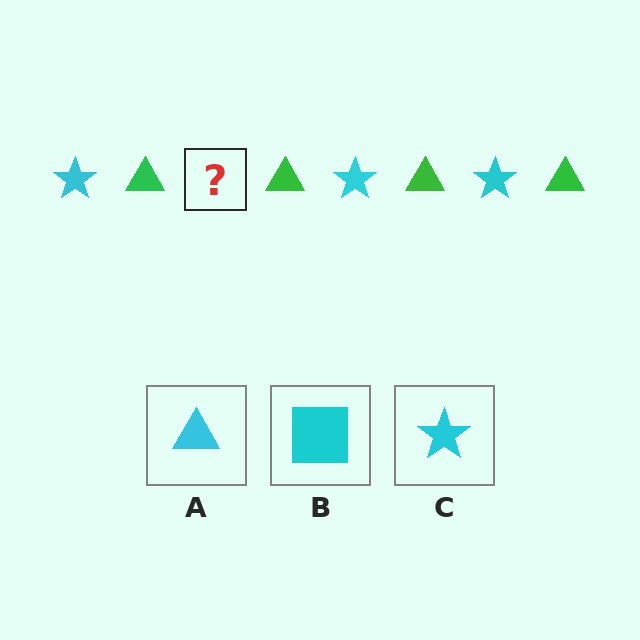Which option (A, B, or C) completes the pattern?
C.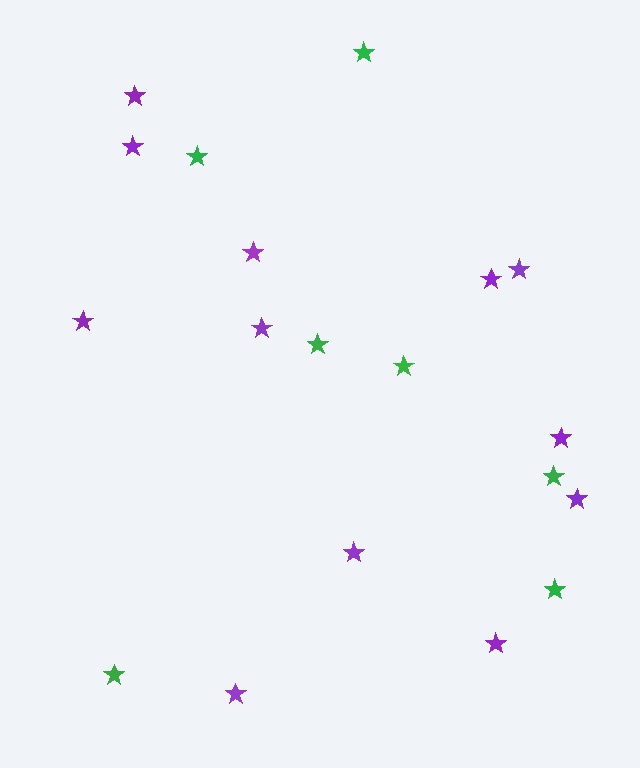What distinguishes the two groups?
There are 2 groups: one group of purple stars (12) and one group of green stars (7).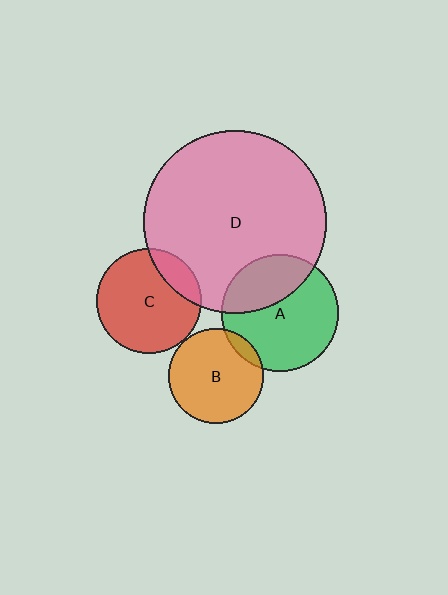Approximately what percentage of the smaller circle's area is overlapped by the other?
Approximately 15%.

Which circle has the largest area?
Circle D (pink).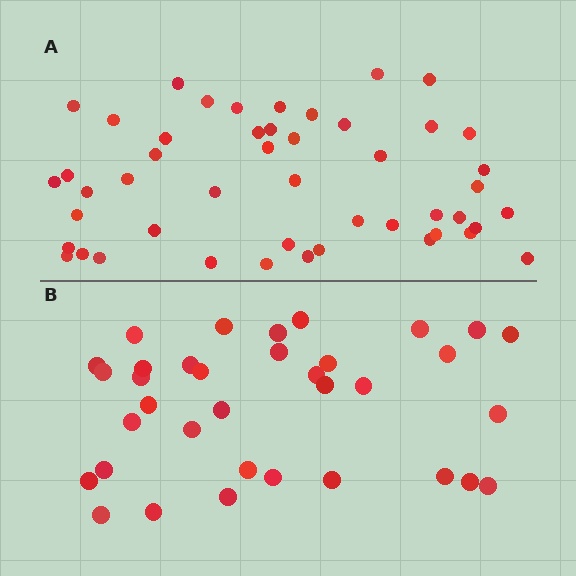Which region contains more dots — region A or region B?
Region A (the top region) has more dots.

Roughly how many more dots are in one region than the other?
Region A has approximately 15 more dots than region B.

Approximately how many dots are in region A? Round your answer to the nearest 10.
About 50 dots. (The exact count is 48, which rounds to 50.)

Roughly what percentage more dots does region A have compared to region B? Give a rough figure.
About 35% more.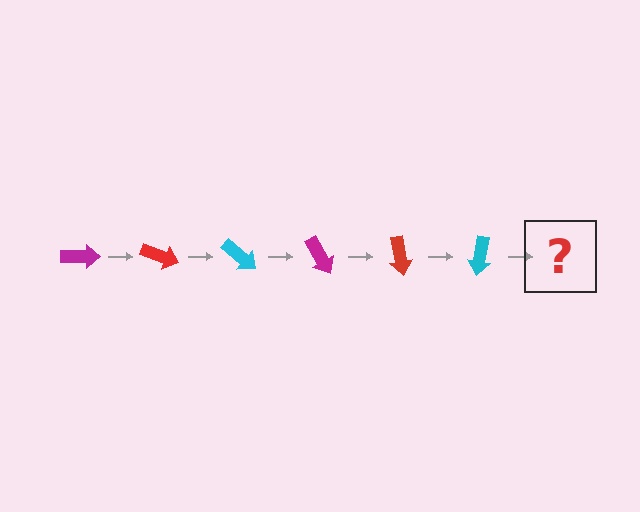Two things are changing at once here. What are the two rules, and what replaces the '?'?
The two rules are that it rotates 20 degrees each step and the color cycles through magenta, red, and cyan. The '?' should be a magenta arrow, rotated 120 degrees from the start.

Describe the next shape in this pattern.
It should be a magenta arrow, rotated 120 degrees from the start.